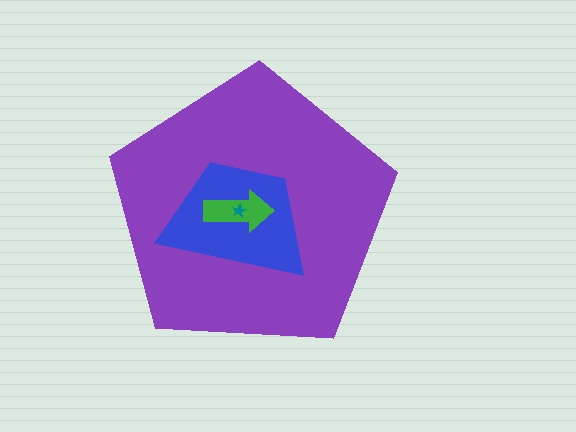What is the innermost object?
The teal star.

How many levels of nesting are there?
4.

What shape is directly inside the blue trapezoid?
The green arrow.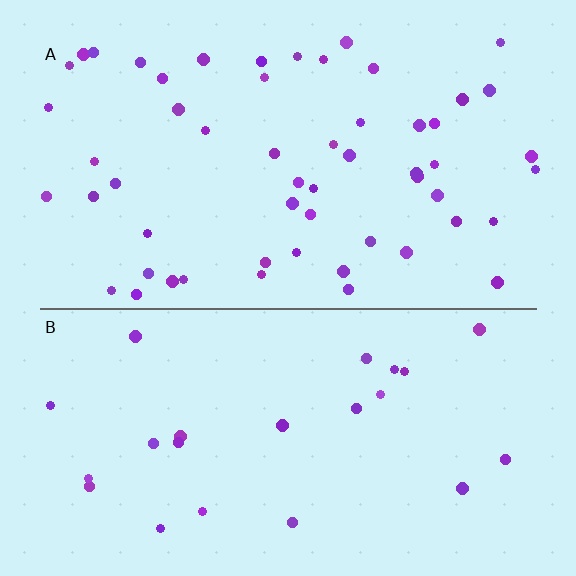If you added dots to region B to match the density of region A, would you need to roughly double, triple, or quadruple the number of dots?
Approximately double.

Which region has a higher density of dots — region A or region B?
A (the top).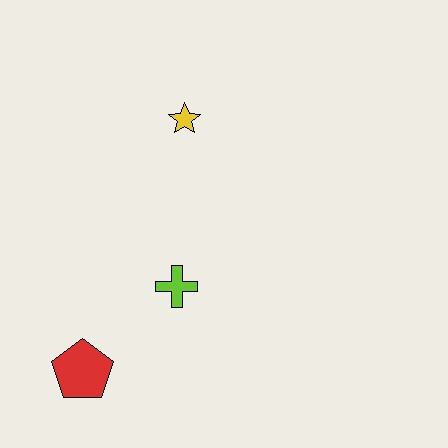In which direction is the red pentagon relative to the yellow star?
The red pentagon is below the yellow star.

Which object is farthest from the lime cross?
The yellow star is farthest from the lime cross.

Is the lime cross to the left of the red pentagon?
No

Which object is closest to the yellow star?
The lime cross is closest to the yellow star.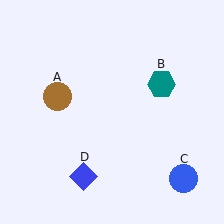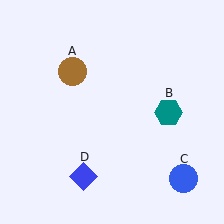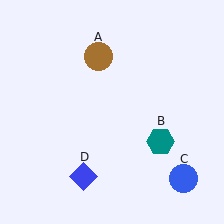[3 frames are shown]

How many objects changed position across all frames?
2 objects changed position: brown circle (object A), teal hexagon (object B).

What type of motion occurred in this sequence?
The brown circle (object A), teal hexagon (object B) rotated clockwise around the center of the scene.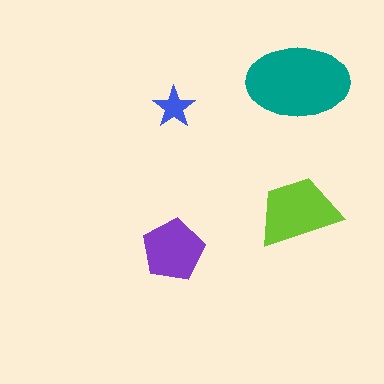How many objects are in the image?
There are 4 objects in the image.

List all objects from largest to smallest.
The teal ellipse, the lime trapezoid, the purple pentagon, the blue star.